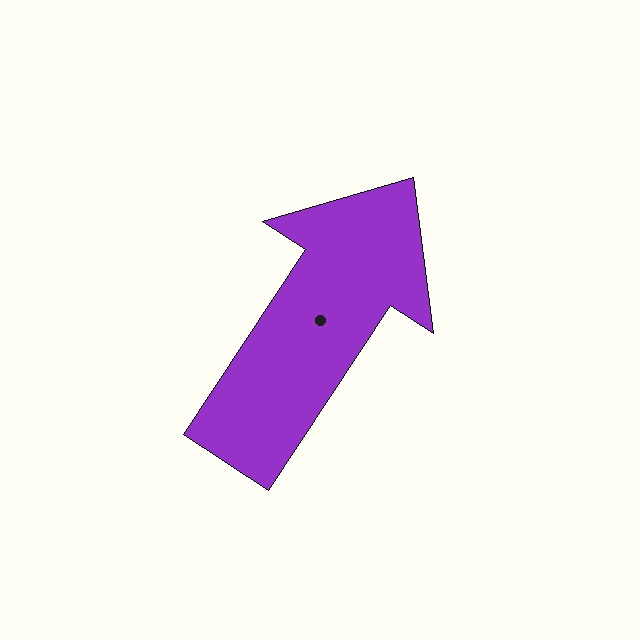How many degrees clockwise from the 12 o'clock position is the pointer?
Approximately 33 degrees.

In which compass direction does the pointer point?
Northeast.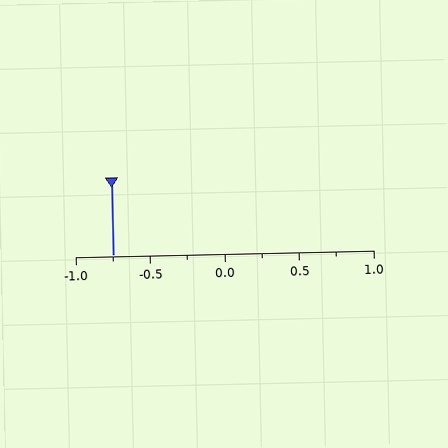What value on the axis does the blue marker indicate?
The marker indicates approximately -0.75.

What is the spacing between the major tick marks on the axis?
The major ticks are spaced 0.5 apart.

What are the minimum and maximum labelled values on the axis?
The axis runs from -1.0 to 1.0.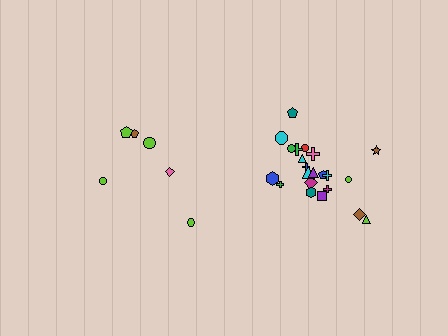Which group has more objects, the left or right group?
The right group.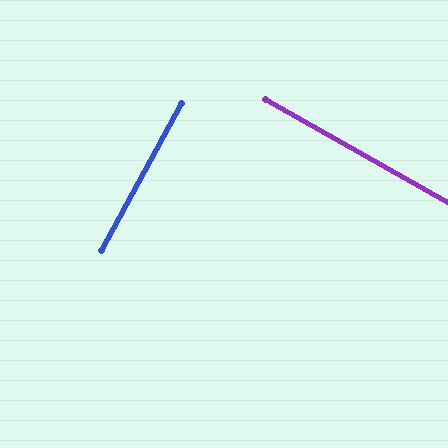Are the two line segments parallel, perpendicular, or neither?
Perpendicular — they meet at approximately 89°.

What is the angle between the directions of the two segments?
Approximately 89 degrees.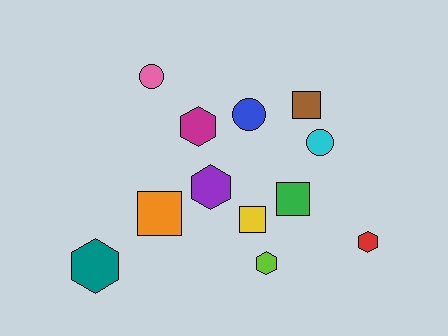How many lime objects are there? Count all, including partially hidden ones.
There is 1 lime object.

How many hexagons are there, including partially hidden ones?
There are 5 hexagons.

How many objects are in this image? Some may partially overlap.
There are 12 objects.